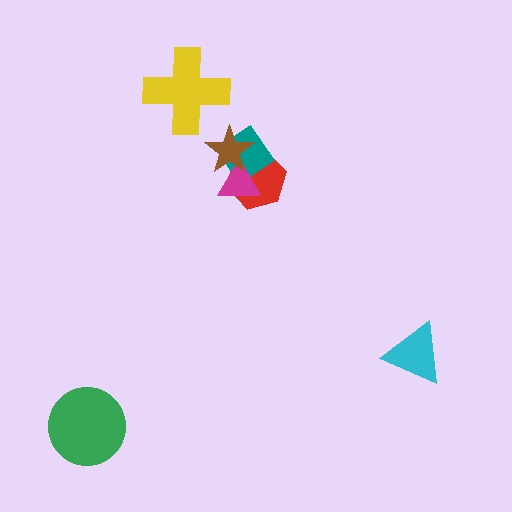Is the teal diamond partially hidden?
Yes, it is partially covered by another shape.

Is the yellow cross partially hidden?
No, no other shape covers it.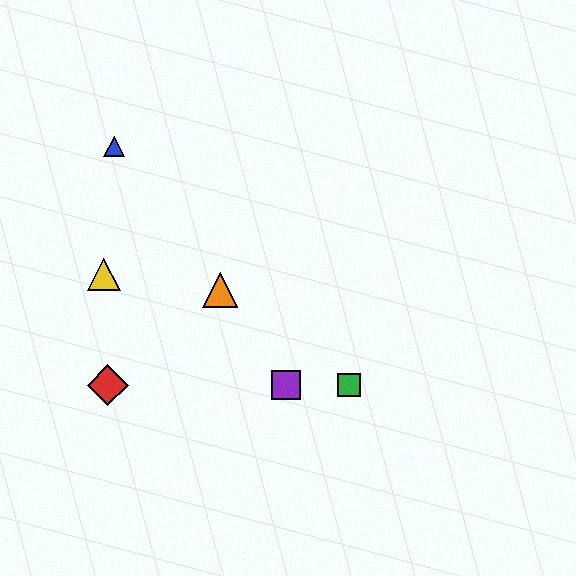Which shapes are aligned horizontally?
The red diamond, the green square, the purple square are aligned horizontally.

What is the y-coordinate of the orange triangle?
The orange triangle is at y≈290.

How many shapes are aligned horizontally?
3 shapes (the red diamond, the green square, the purple square) are aligned horizontally.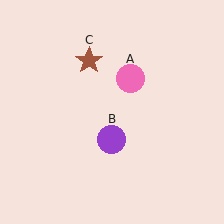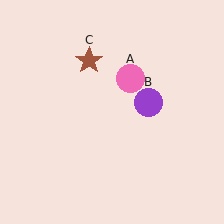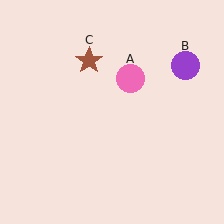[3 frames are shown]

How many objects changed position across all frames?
1 object changed position: purple circle (object B).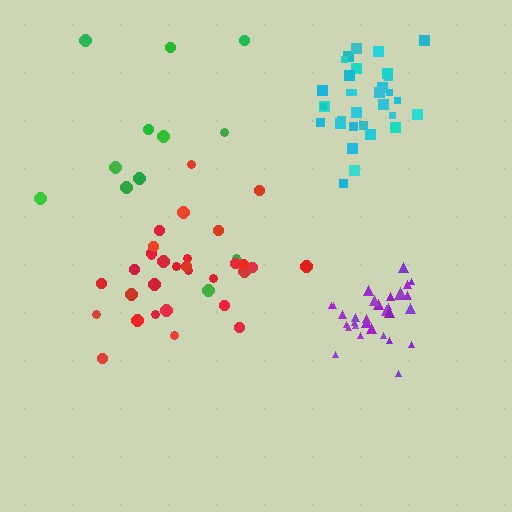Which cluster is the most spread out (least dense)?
Green.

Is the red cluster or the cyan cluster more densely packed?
Cyan.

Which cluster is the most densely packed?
Purple.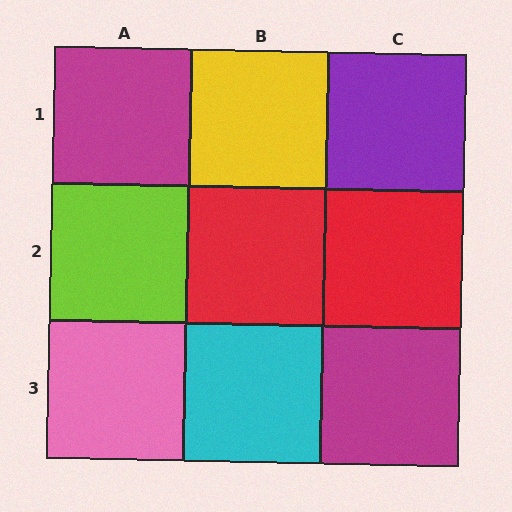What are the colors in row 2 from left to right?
Lime, red, red.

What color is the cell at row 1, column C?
Purple.